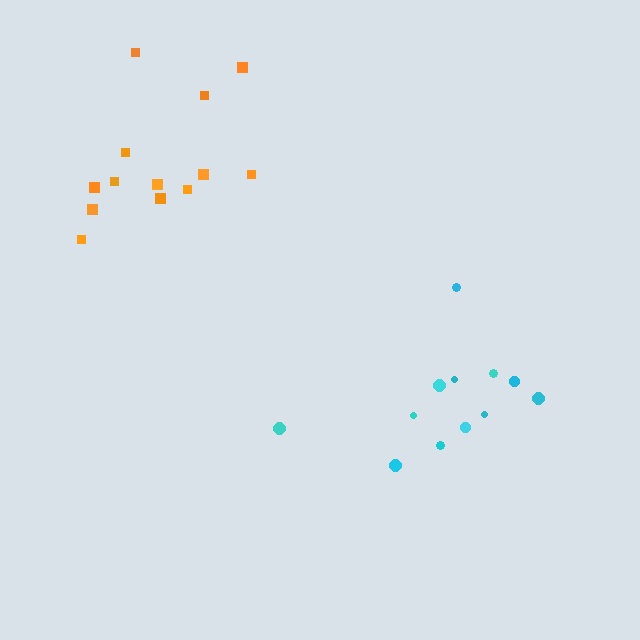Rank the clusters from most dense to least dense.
orange, cyan.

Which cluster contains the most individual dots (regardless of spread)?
Orange (13).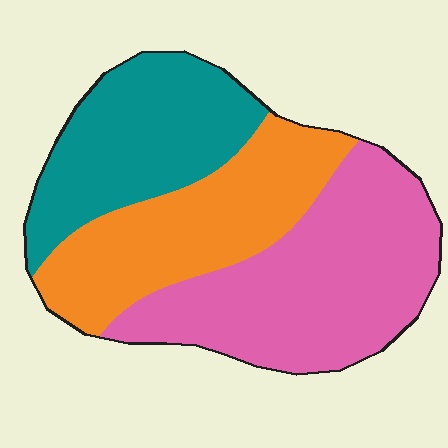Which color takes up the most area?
Pink, at roughly 40%.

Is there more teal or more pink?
Pink.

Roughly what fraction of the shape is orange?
Orange takes up between a sixth and a third of the shape.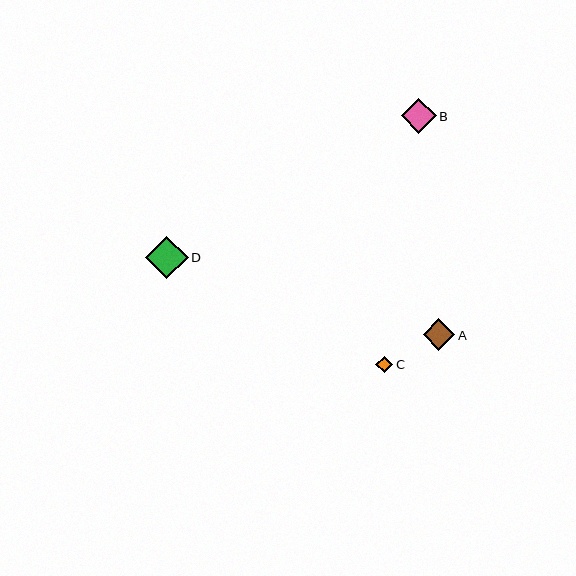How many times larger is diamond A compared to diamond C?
Diamond A is approximately 1.9 times the size of diamond C.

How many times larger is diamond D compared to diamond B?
Diamond D is approximately 1.2 times the size of diamond B.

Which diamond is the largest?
Diamond D is the largest with a size of approximately 43 pixels.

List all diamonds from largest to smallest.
From largest to smallest: D, B, A, C.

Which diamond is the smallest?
Diamond C is the smallest with a size of approximately 17 pixels.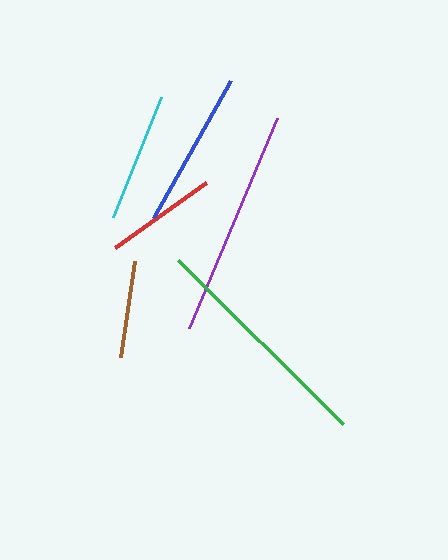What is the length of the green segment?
The green segment is approximately 233 pixels long.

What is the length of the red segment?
The red segment is approximately 112 pixels long.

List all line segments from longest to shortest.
From longest to shortest: green, purple, blue, cyan, red, brown.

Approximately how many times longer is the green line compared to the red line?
The green line is approximately 2.1 times the length of the red line.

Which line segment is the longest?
The green line is the longest at approximately 233 pixels.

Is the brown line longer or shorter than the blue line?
The blue line is longer than the brown line.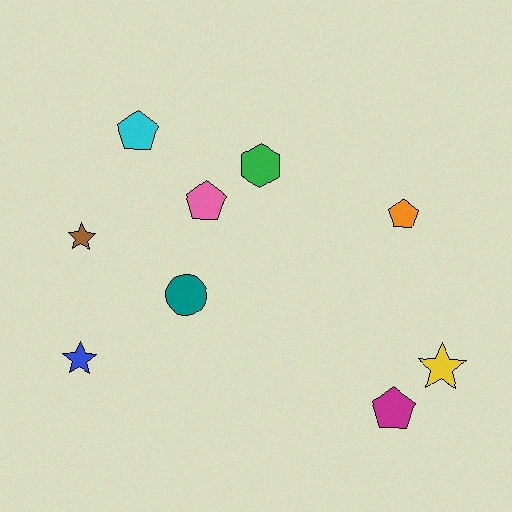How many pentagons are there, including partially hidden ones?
There are 4 pentagons.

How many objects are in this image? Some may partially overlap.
There are 9 objects.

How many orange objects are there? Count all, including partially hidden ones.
There is 1 orange object.